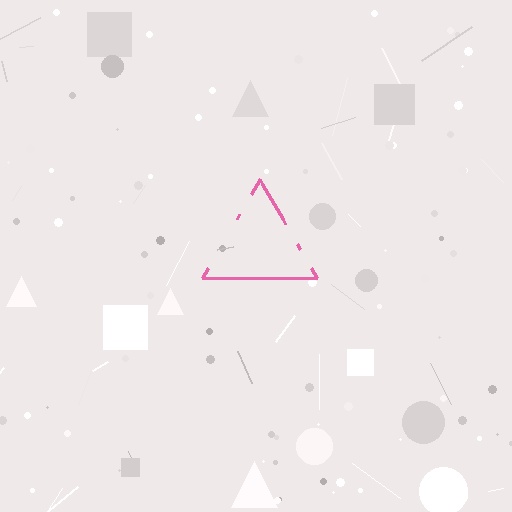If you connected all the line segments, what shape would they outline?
They would outline a triangle.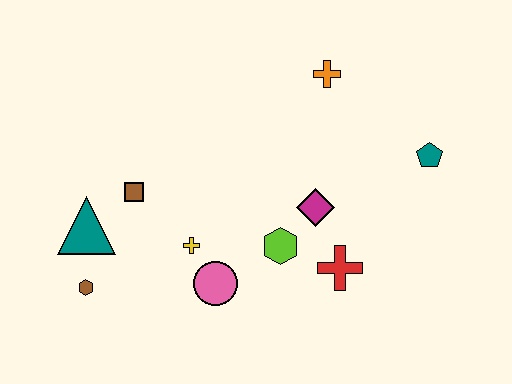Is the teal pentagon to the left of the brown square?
No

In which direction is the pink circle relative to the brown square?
The pink circle is below the brown square.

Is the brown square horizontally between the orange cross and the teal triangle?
Yes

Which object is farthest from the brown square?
The teal pentagon is farthest from the brown square.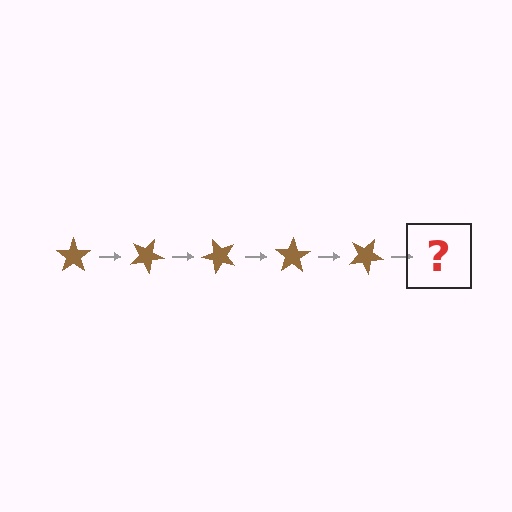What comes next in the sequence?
The next element should be a brown star rotated 125 degrees.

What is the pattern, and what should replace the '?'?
The pattern is that the star rotates 25 degrees each step. The '?' should be a brown star rotated 125 degrees.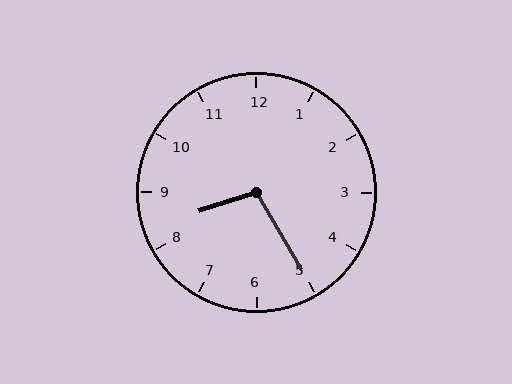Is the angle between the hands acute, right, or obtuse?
It is obtuse.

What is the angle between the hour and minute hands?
Approximately 102 degrees.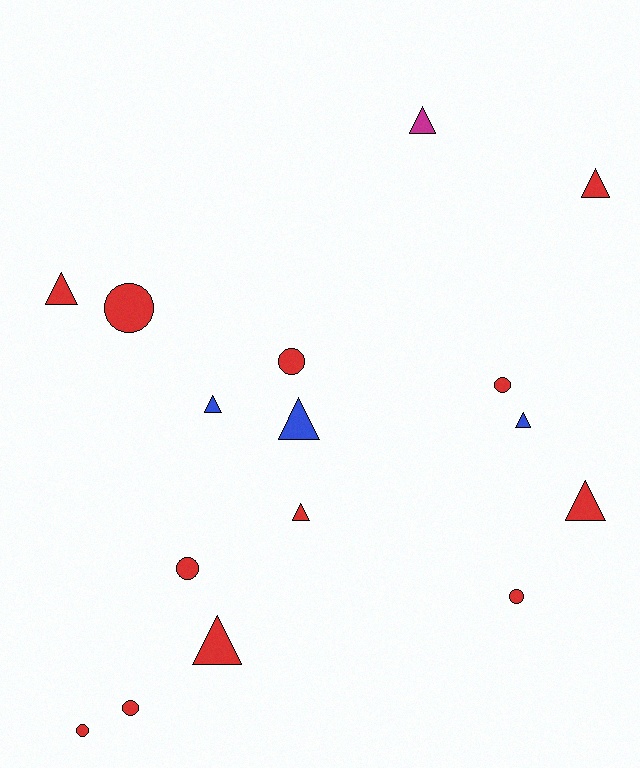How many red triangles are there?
There are 5 red triangles.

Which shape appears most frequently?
Triangle, with 9 objects.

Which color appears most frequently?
Red, with 12 objects.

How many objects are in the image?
There are 16 objects.